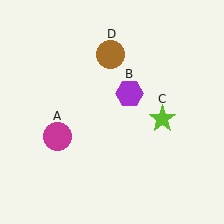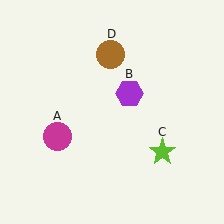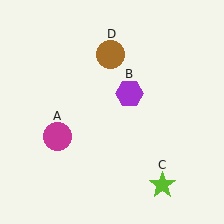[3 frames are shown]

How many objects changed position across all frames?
1 object changed position: lime star (object C).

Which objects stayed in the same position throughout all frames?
Magenta circle (object A) and purple hexagon (object B) and brown circle (object D) remained stationary.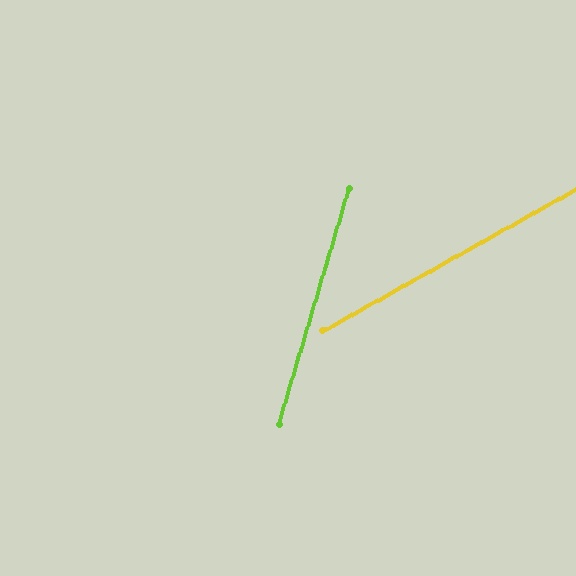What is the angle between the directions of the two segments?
Approximately 44 degrees.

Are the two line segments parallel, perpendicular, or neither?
Neither parallel nor perpendicular — they differ by about 44°.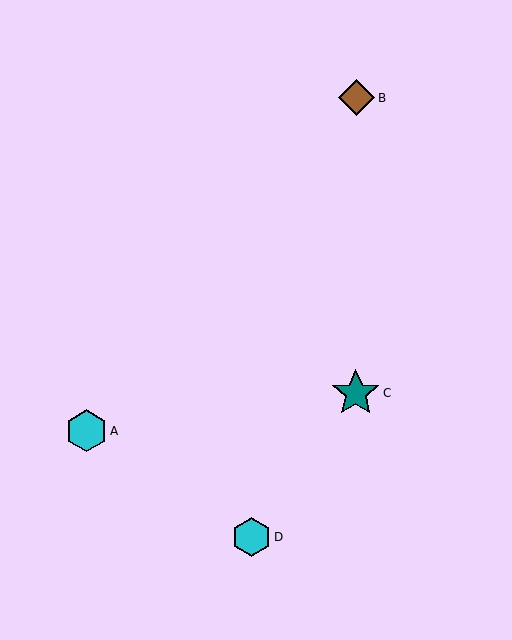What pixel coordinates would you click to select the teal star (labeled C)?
Click at (356, 393) to select the teal star C.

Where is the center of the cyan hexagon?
The center of the cyan hexagon is at (86, 431).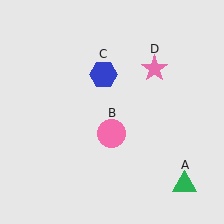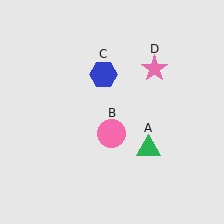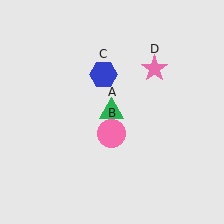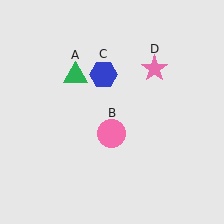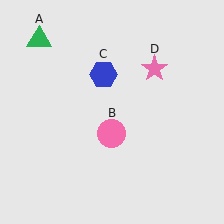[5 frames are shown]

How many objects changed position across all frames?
1 object changed position: green triangle (object A).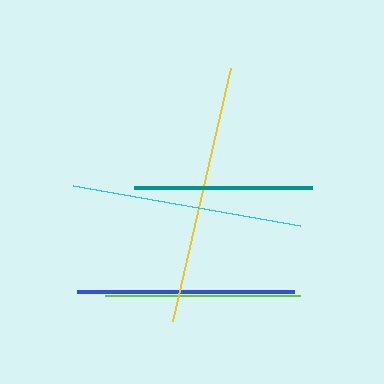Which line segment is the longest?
The yellow line is the longest at approximately 259 pixels.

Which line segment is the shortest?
The teal line is the shortest at approximately 177 pixels.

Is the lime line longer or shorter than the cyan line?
The cyan line is longer than the lime line.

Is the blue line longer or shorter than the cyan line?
The cyan line is longer than the blue line.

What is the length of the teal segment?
The teal segment is approximately 177 pixels long.